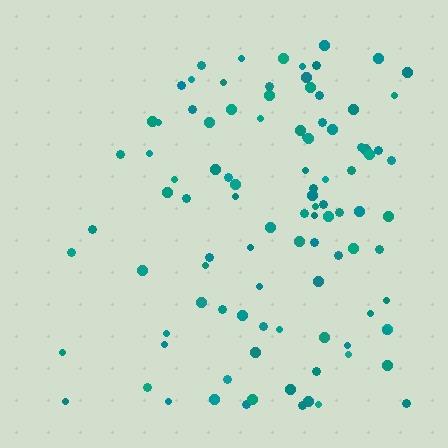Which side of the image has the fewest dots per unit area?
The left.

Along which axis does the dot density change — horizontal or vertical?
Horizontal.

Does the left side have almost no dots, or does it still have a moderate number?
Still a moderate number, just noticeably fewer than the right.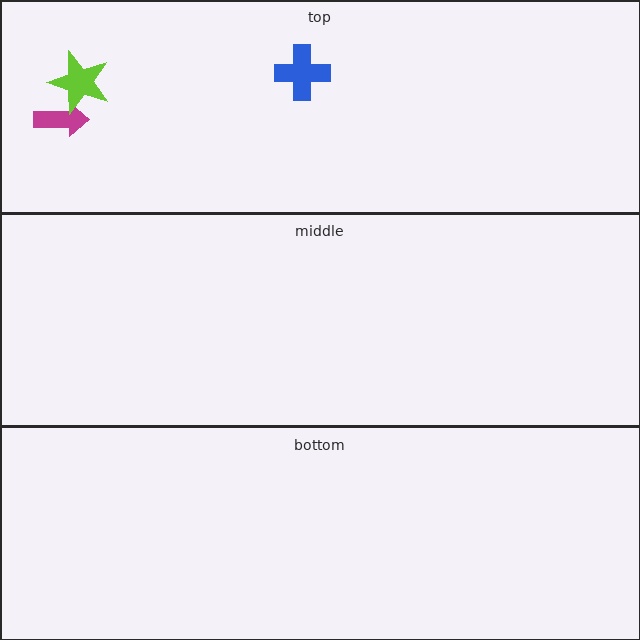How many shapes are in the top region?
3.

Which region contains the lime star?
The top region.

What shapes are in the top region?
The magenta arrow, the lime star, the blue cross.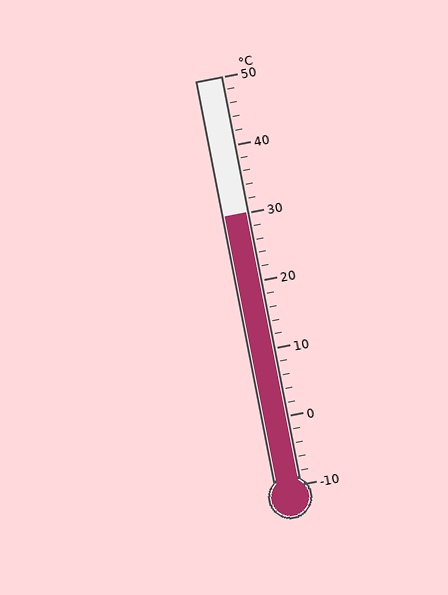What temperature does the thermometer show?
The thermometer shows approximately 30°C.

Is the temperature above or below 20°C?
The temperature is above 20°C.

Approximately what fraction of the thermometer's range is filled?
The thermometer is filled to approximately 65% of its range.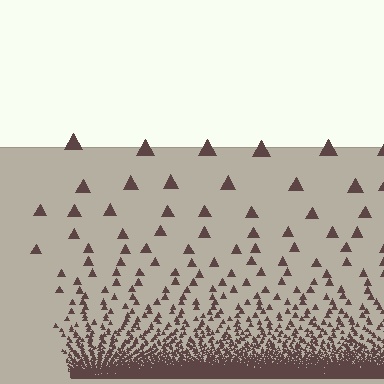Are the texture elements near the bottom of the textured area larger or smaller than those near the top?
Smaller. The gradient is inverted — elements near the bottom are smaller and denser.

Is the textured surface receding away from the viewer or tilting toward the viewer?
The surface appears to tilt toward the viewer. Texture elements get larger and sparser toward the top.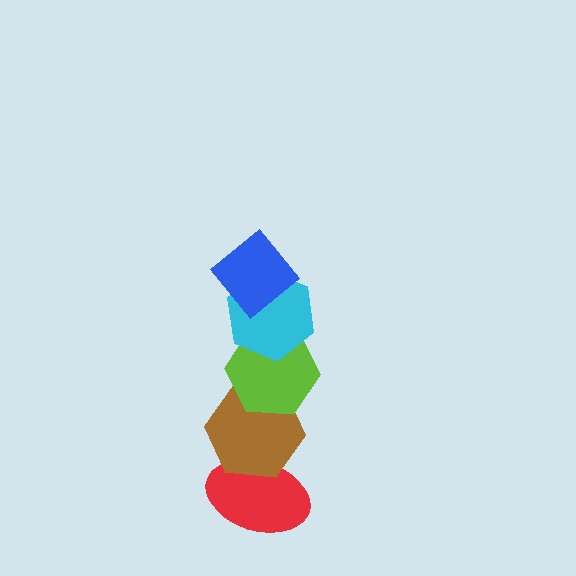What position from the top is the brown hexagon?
The brown hexagon is 4th from the top.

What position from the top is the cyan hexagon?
The cyan hexagon is 2nd from the top.